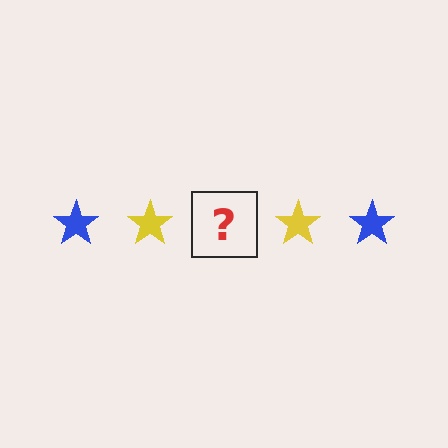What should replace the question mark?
The question mark should be replaced with a blue star.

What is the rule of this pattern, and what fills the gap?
The rule is that the pattern cycles through blue, yellow stars. The gap should be filled with a blue star.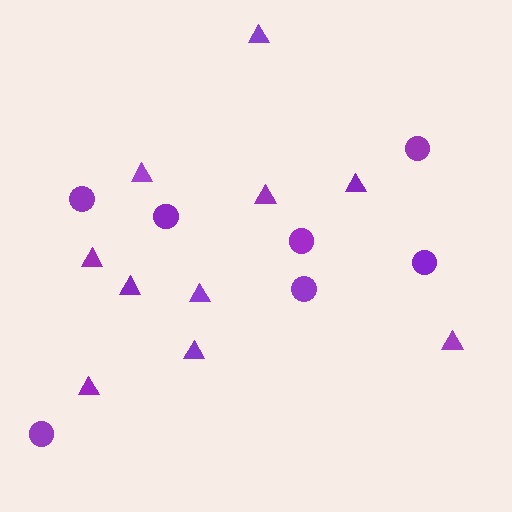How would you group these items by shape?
There are 2 groups: one group of circles (7) and one group of triangles (10).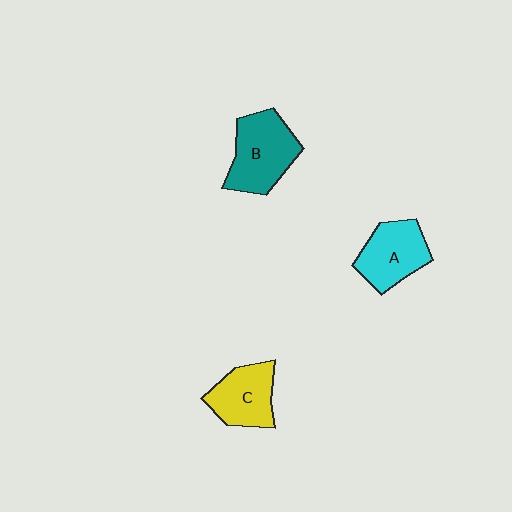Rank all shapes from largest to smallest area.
From largest to smallest: B (teal), A (cyan), C (yellow).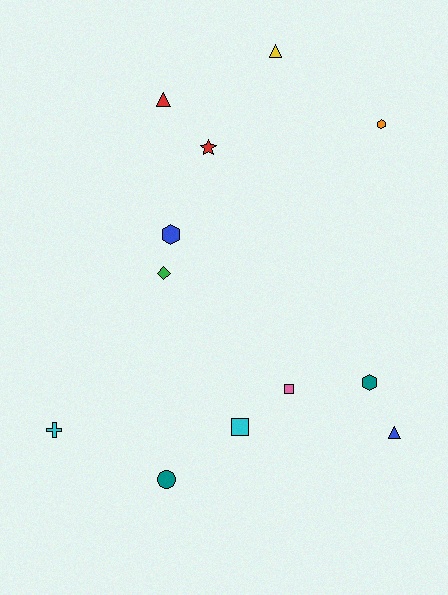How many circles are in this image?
There is 1 circle.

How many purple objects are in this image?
There are no purple objects.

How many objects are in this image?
There are 12 objects.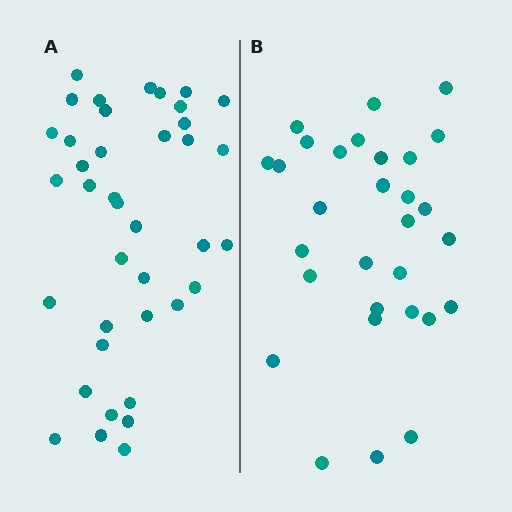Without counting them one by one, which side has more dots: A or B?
Region A (the left region) has more dots.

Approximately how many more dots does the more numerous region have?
Region A has roughly 8 or so more dots than region B.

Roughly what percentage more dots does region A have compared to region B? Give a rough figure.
About 30% more.